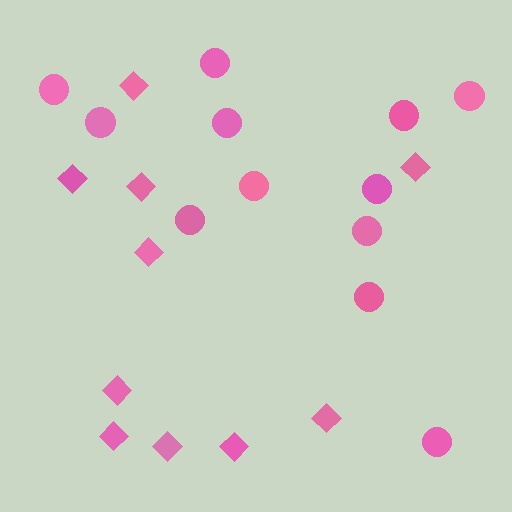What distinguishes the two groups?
There are 2 groups: one group of circles (12) and one group of diamonds (10).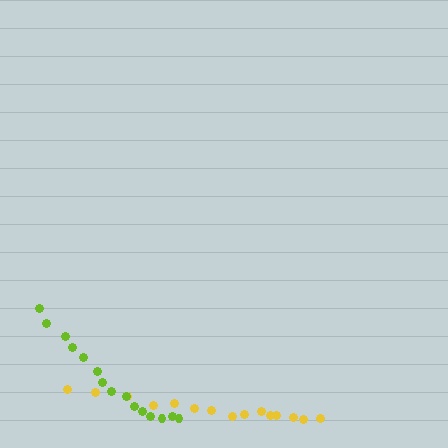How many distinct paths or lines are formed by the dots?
There are 2 distinct paths.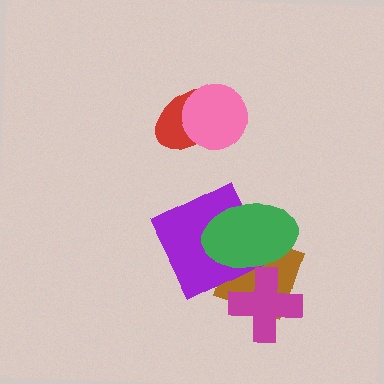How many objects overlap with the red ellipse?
1 object overlaps with the red ellipse.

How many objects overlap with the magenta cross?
2 objects overlap with the magenta cross.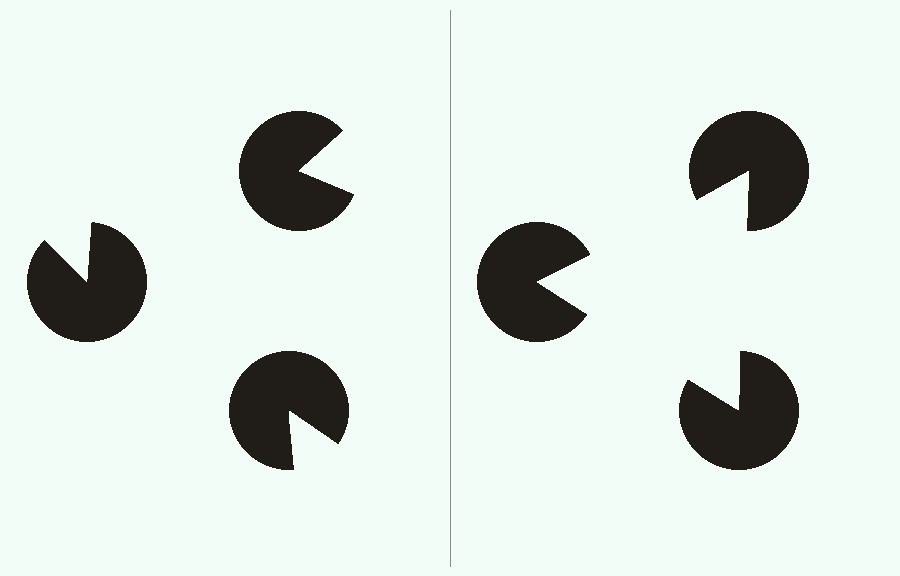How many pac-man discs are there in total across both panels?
6 — 3 on each side.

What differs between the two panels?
The pac-man discs are positioned identically on both sides; only the wedge orientations differ. On the right they align to a triangle; on the left they are misaligned.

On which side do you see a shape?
An illusory triangle appears on the right side. On the left side the wedge cuts are rotated, so no coherent shape forms.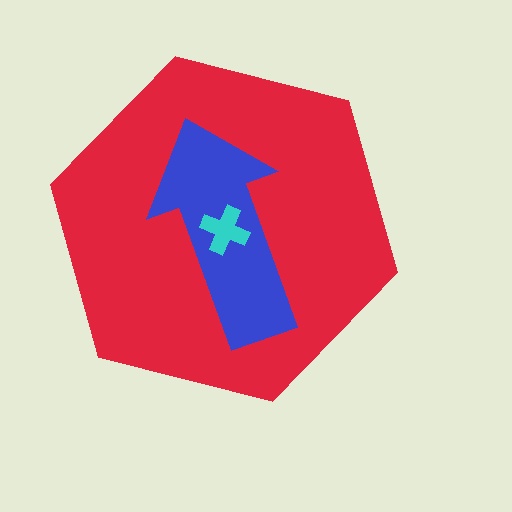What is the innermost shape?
The cyan cross.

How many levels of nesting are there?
3.